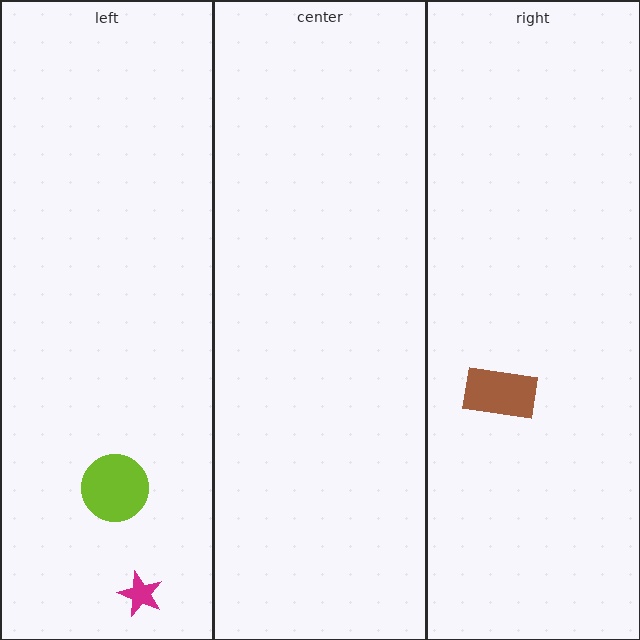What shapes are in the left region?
The lime circle, the magenta star.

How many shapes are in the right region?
1.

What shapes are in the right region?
The brown rectangle.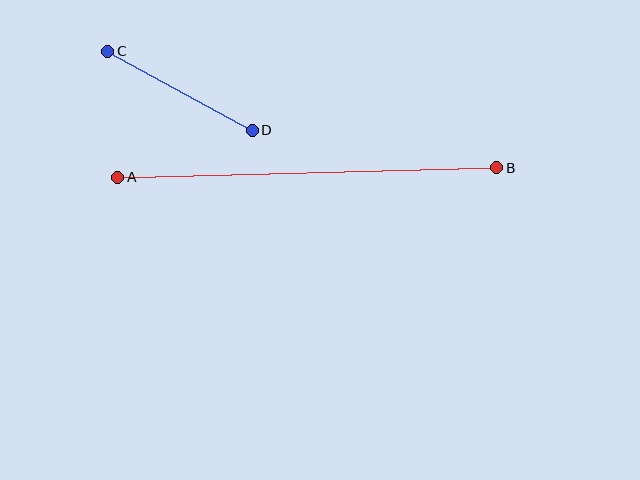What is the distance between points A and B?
The distance is approximately 379 pixels.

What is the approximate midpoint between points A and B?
The midpoint is at approximately (307, 172) pixels.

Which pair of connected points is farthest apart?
Points A and B are farthest apart.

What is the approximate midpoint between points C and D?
The midpoint is at approximately (180, 91) pixels.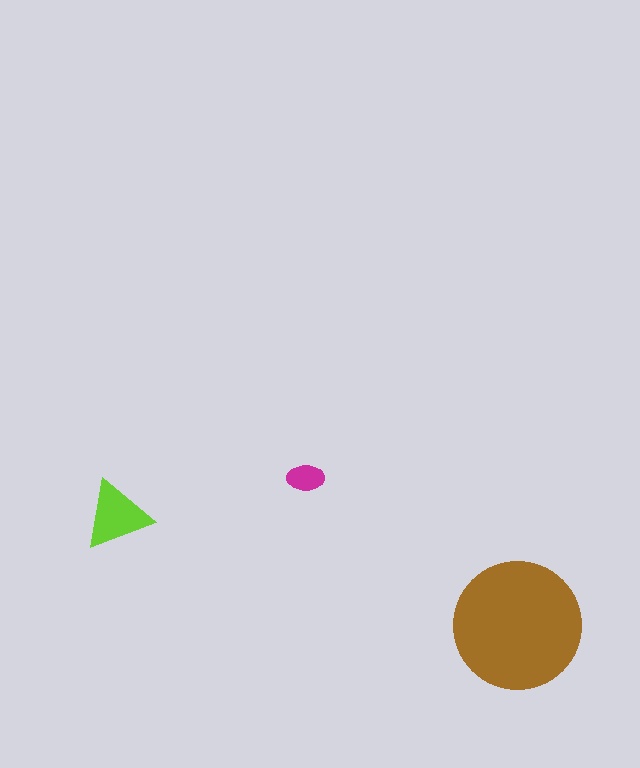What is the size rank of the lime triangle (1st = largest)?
2nd.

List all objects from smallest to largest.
The magenta ellipse, the lime triangle, the brown circle.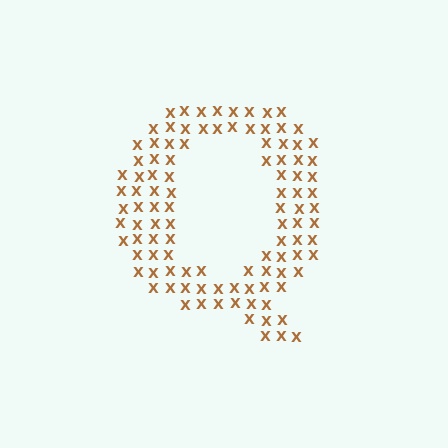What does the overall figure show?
The overall figure shows the letter Q.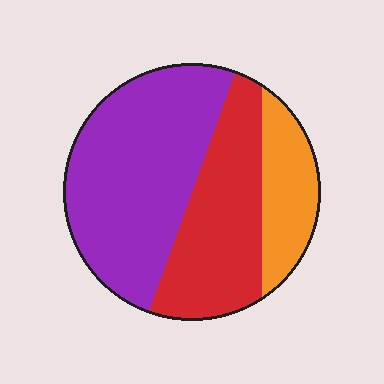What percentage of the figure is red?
Red covers 33% of the figure.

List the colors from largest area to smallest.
From largest to smallest: purple, red, orange.